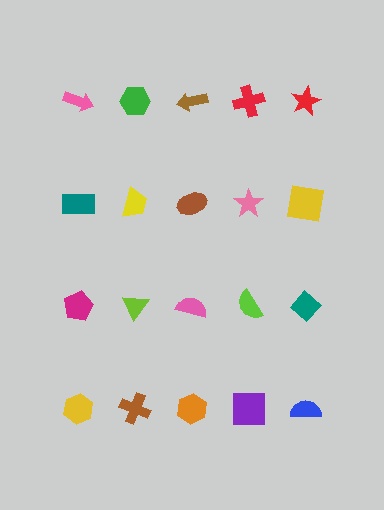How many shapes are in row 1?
5 shapes.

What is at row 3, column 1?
A magenta pentagon.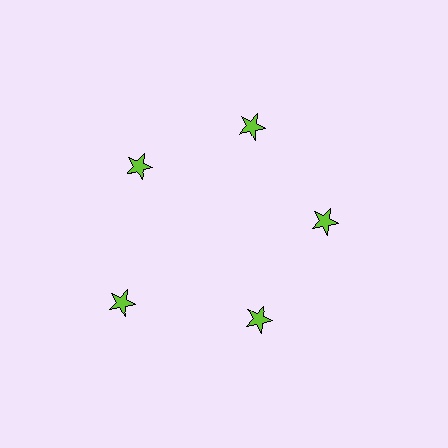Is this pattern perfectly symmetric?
No. The 5 lime stars are arranged in a ring, but one element near the 8 o'clock position is pushed outward from the center, breaking the 5-fold rotational symmetry.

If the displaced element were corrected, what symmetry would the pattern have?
It would have 5-fold rotational symmetry — the pattern would map onto itself every 72 degrees.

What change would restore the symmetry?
The symmetry would be restored by moving it inward, back onto the ring so that all 5 stars sit at equal angles and equal distance from the center.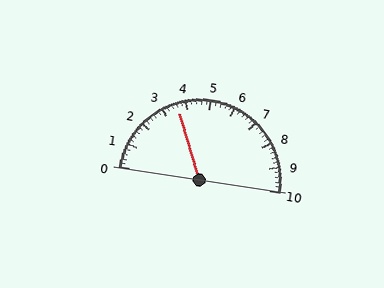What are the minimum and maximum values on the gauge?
The gauge ranges from 0 to 10.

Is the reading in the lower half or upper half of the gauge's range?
The reading is in the lower half of the range (0 to 10).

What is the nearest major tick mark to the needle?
The nearest major tick mark is 4.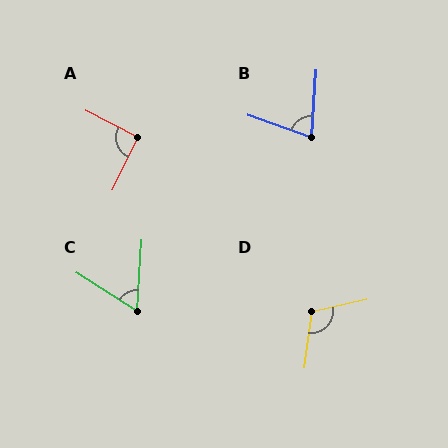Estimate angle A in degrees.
Approximately 91 degrees.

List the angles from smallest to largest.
C (61°), B (74°), A (91°), D (111°).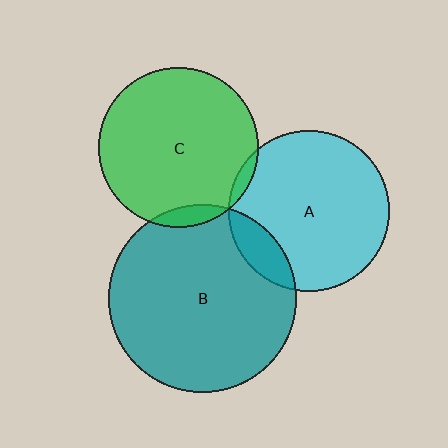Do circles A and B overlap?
Yes.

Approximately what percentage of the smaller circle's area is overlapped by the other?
Approximately 15%.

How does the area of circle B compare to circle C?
Approximately 1.4 times.